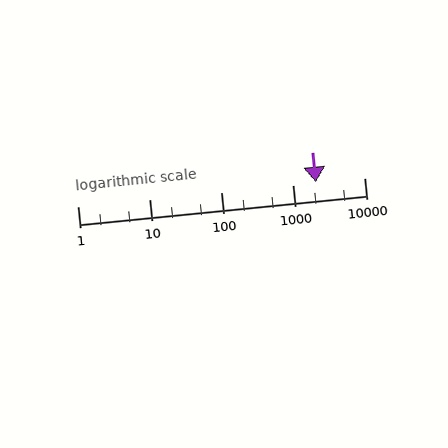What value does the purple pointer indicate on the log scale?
The pointer indicates approximately 2100.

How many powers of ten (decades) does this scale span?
The scale spans 4 decades, from 1 to 10000.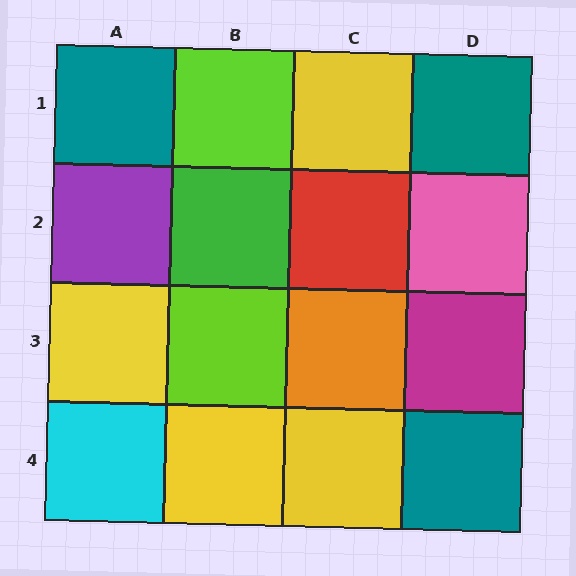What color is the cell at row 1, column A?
Teal.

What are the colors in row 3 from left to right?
Yellow, lime, orange, magenta.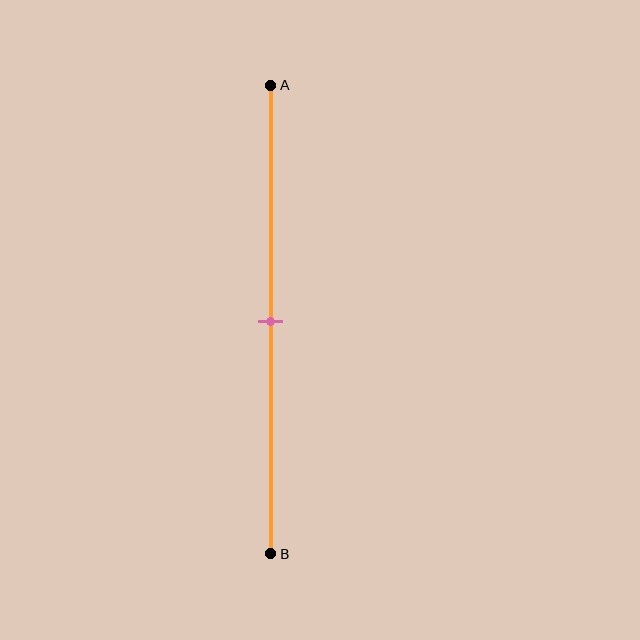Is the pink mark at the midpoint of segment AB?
Yes, the mark is approximately at the midpoint.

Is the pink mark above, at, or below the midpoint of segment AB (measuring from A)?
The pink mark is approximately at the midpoint of segment AB.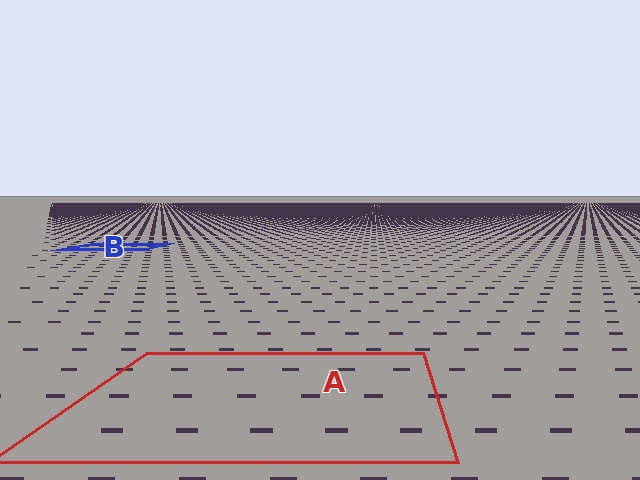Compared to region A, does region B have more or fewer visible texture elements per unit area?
Region B has more texture elements per unit area — they are packed more densely because it is farther away.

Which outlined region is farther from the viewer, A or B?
Region B is farther from the viewer — the texture elements inside it appear smaller and more densely packed.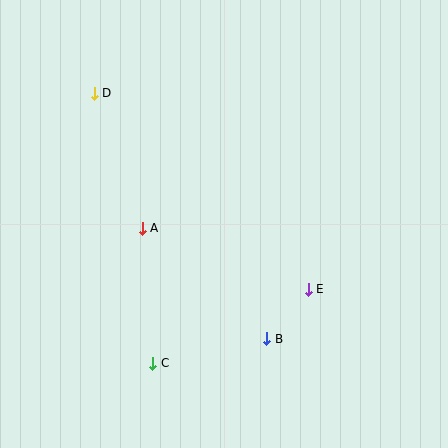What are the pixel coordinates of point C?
Point C is at (153, 363).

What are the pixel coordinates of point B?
Point B is at (267, 339).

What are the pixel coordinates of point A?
Point A is at (142, 228).